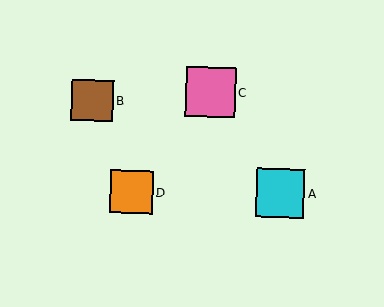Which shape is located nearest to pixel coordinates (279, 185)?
The cyan square (labeled A) at (280, 193) is nearest to that location.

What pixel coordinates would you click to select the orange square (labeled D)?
Click at (131, 192) to select the orange square D.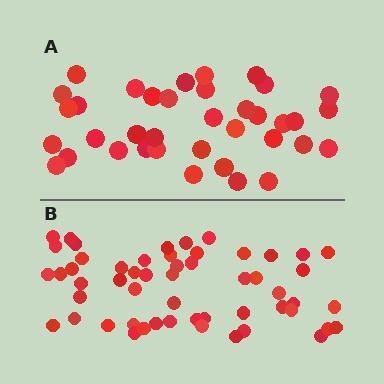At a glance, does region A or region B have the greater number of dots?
Region B (the bottom region) has more dots.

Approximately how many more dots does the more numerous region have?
Region B has approximately 15 more dots than region A.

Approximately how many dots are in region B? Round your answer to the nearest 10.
About 50 dots. (The exact count is 54, which rounds to 50.)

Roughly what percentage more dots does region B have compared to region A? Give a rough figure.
About 45% more.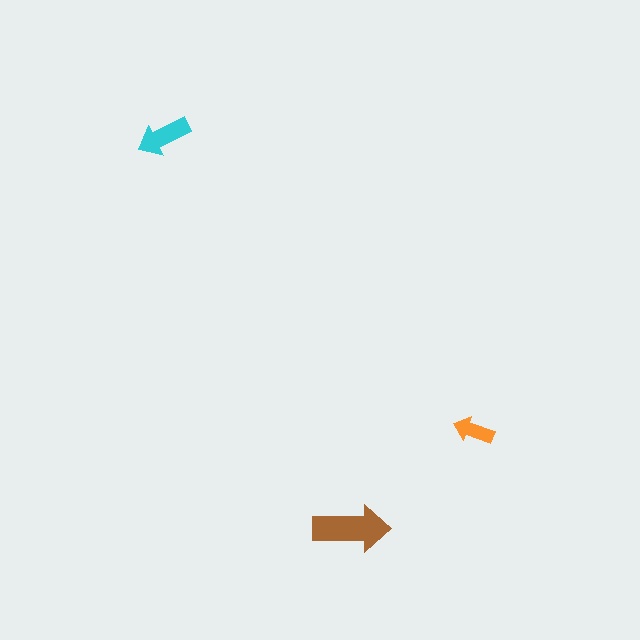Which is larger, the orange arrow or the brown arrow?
The brown one.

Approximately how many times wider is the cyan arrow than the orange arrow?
About 1.5 times wider.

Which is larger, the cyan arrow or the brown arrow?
The brown one.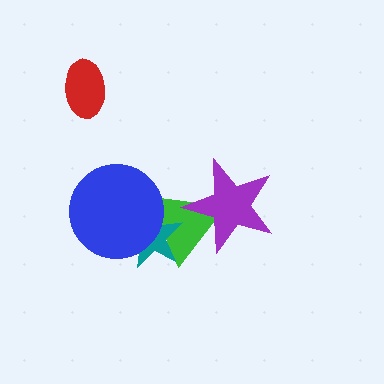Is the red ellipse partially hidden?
No, no other shape covers it.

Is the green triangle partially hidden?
Yes, it is partially covered by another shape.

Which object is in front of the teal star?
The blue circle is in front of the teal star.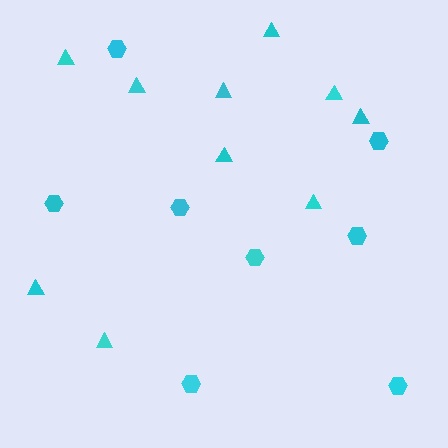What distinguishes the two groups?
There are 2 groups: one group of triangles (10) and one group of hexagons (8).